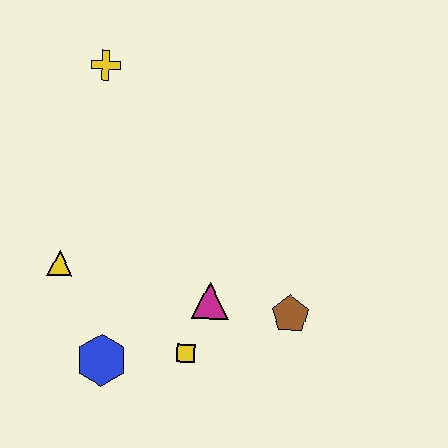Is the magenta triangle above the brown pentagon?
Yes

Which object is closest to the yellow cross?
The yellow triangle is closest to the yellow cross.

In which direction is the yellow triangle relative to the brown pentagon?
The yellow triangle is to the left of the brown pentagon.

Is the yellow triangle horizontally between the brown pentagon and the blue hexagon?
No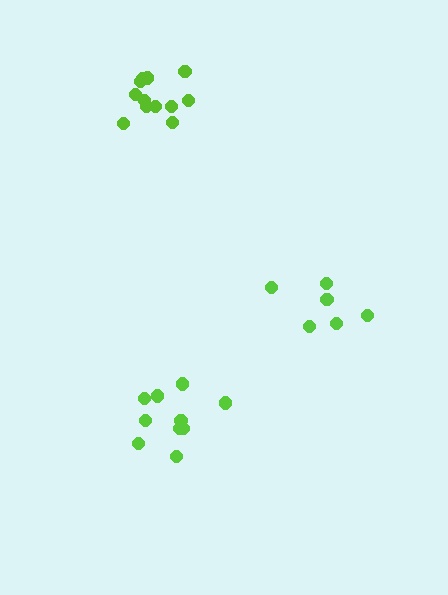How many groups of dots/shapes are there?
There are 3 groups.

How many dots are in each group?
Group 1: 10 dots, Group 2: 6 dots, Group 3: 12 dots (28 total).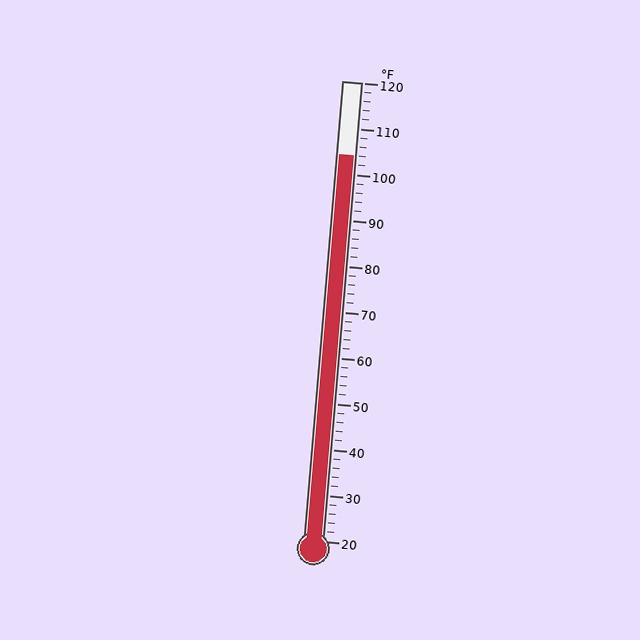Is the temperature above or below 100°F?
The temperature is above 100°F.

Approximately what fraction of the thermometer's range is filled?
The thermometer is filled to approximately 85% of its range.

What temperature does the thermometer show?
The thermometer shows approximately 104°F.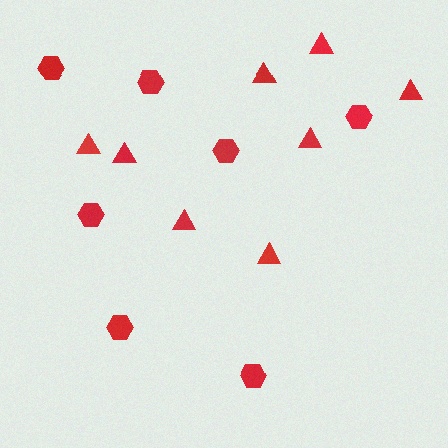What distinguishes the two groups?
There are 2 groups: one group of hexagons (7) and one group of triangles (8).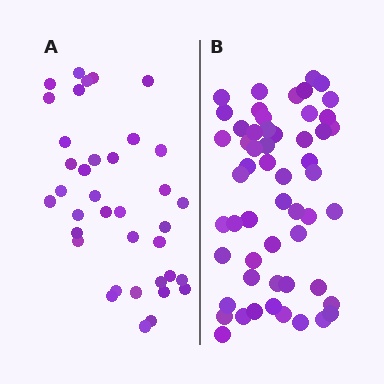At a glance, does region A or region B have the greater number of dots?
Region B (the right region) has more dots.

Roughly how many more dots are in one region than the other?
Region B has approximately 20 more dots than region A.